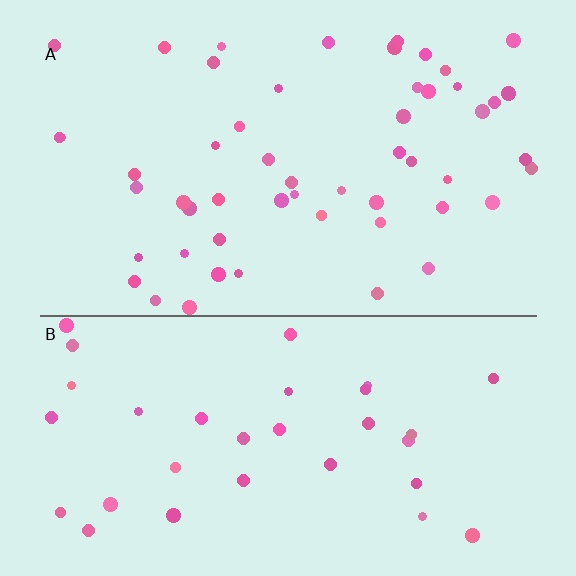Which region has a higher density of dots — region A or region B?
A (the top).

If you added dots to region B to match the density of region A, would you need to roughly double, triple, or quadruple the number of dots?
Approximately double.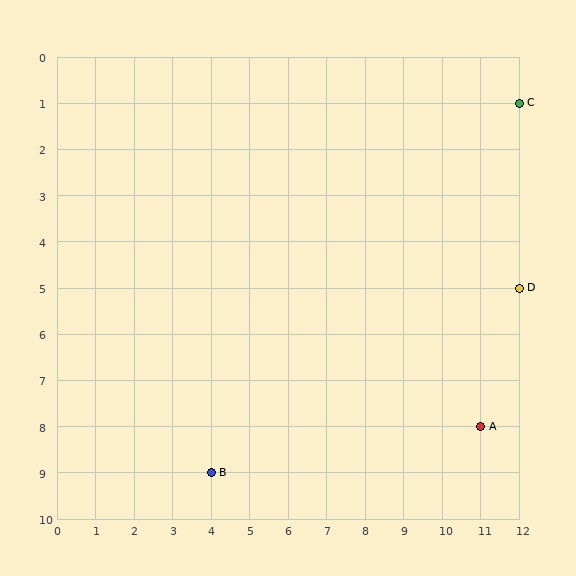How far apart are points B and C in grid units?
Points B and C are 8 columns and 8 rows apart (about 11.3 grid units diagonally).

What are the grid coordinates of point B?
Point B is at grid coordinates (4, 9).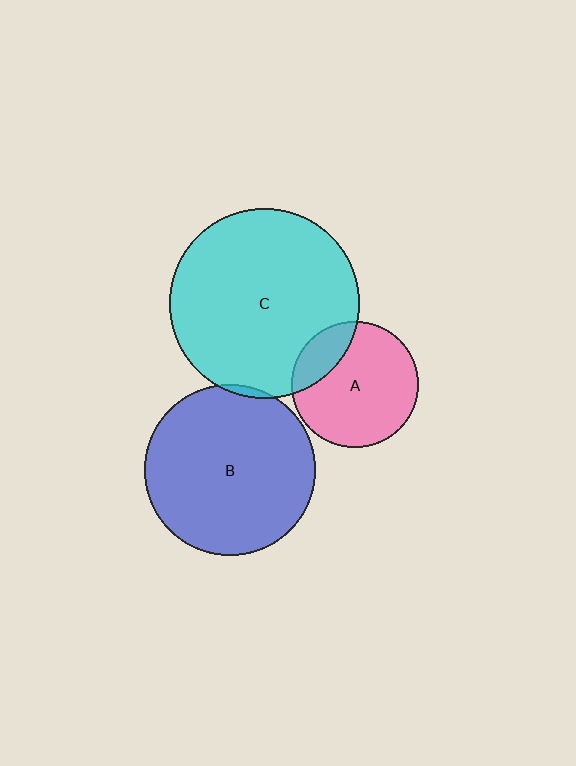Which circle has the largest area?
Circle C (cyan).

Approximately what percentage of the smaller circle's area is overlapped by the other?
Approximately 20%.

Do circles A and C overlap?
Yes.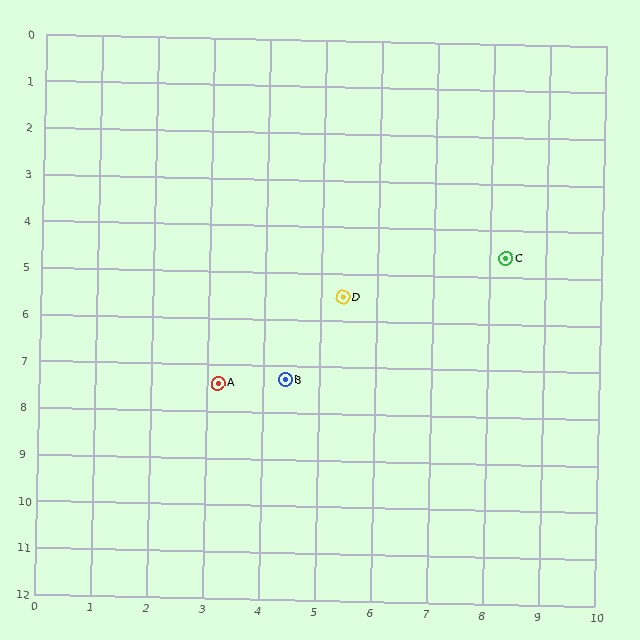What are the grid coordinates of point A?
Point A is at approximately (3.2, 7.4).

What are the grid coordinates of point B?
Point B is at approximately (4.4, 7.3).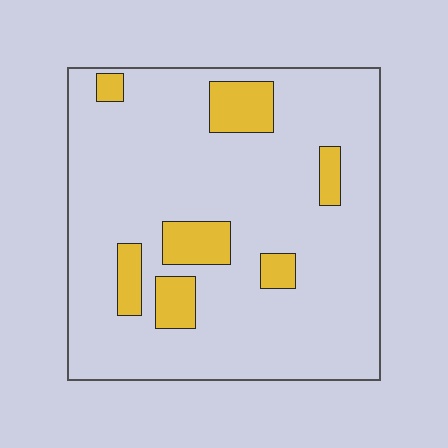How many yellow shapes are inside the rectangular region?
7.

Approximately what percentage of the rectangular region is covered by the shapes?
Approximately 15%.